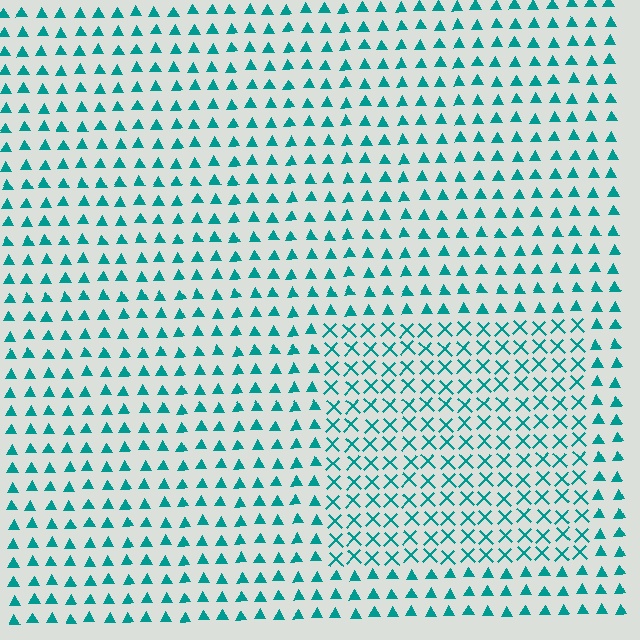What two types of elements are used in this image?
The image uses X marks inside the rectangle region and triangles outside it.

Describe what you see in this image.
The image is filled with small teal elements arranged in a uniform grid. A rectangle-shaped region contains X marks, while the surrounding area contains triangles. The boundary is defined purely by the change in element shape.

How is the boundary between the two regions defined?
The boundary is defined by a change in element shape: X marks inside vs. triangles outside. All elements share the same color and spacing.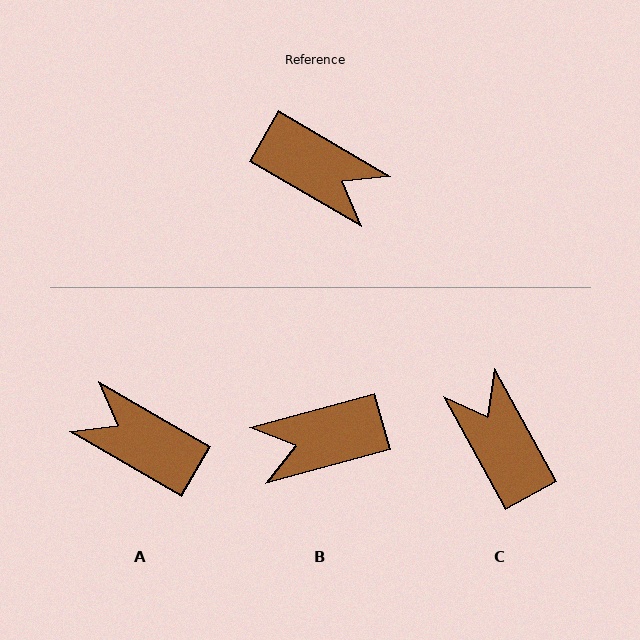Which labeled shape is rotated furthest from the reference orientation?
A, about 180 degrees away.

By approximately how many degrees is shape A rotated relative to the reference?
Approximately 180 degrees clockwise.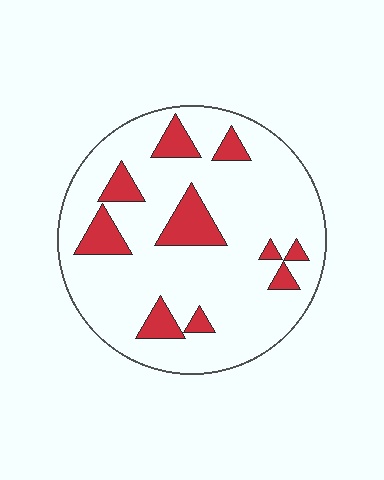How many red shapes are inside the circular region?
10.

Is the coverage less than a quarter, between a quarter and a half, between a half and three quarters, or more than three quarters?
Less than a quarter.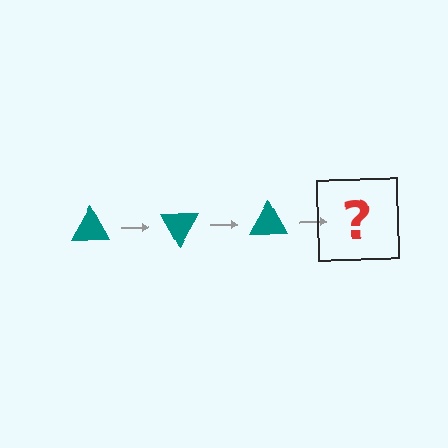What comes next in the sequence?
The next element should be a teal triangle rotated 180 degrees.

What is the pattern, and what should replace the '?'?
The pattern is that the triangle rotates 60 degrees each step. The '?' should be a teal triangle rotated 180 degrees.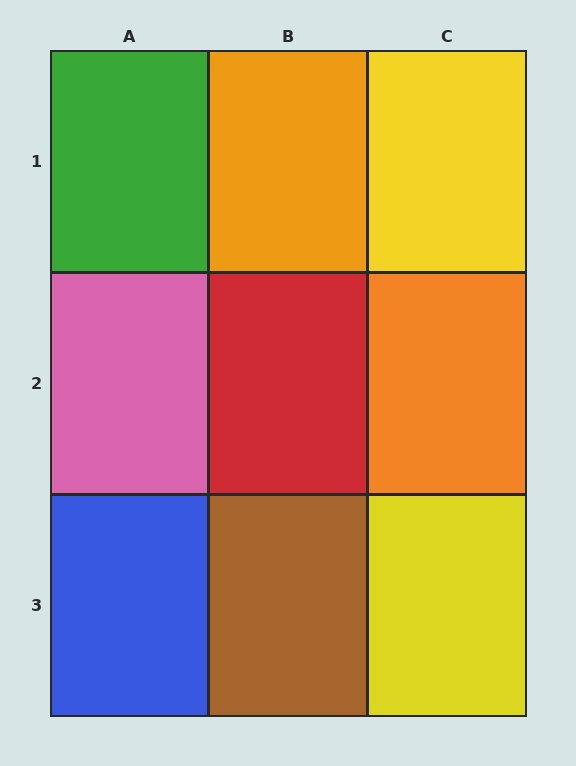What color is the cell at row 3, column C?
Yellow.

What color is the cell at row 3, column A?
Blue.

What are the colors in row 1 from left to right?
Green, orange, yellow.